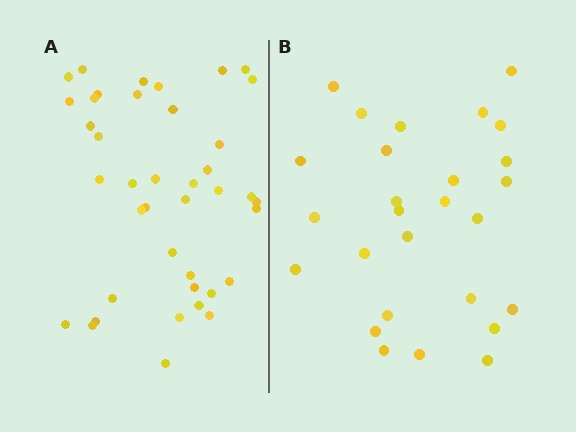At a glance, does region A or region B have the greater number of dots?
Region A (the left region) has more dots.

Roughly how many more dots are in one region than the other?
Region A has approximately 15 more dots than region B.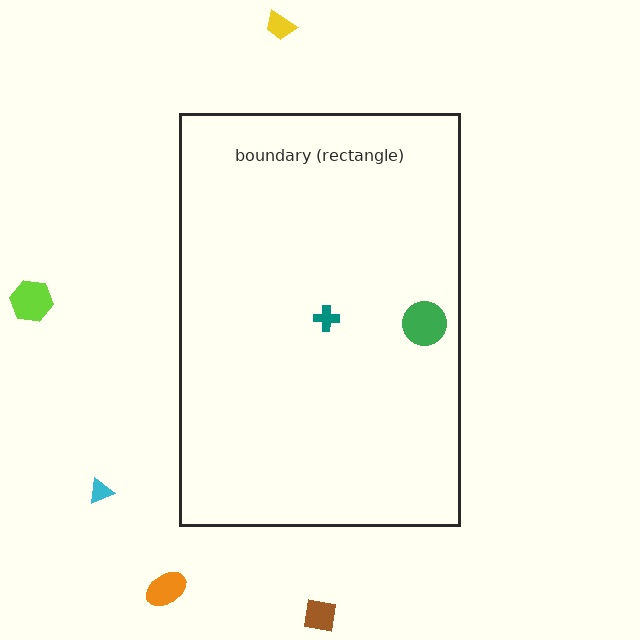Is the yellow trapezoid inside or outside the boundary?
Outside.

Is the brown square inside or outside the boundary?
Outside.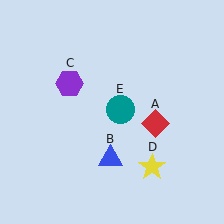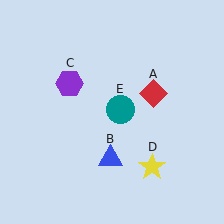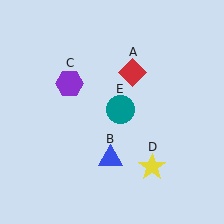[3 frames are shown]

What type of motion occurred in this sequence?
The red diamond (object A) rotated counterclockwise around the center of the scene.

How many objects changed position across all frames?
1 object changed position: red diamond (object A).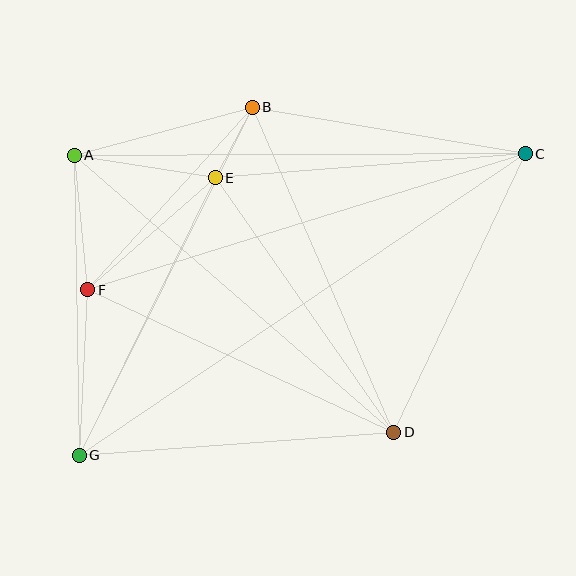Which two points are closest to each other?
Points B and E are closest to each other.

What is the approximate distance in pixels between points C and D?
The distance between C and D is approximately 308 pixels.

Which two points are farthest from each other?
Points C and G are farthest from each other.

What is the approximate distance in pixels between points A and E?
The distance between A and E is approximately 142 pixels.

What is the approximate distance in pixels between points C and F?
The distance between C and F is approximately 458 pixels.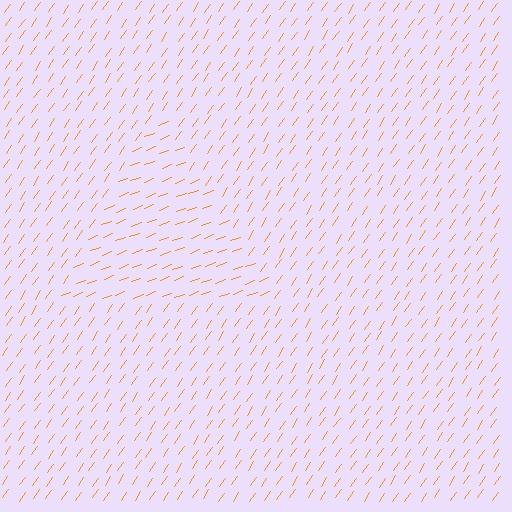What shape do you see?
I see a triangle.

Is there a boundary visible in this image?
Yes, there is a texture boundary formed by a change in line orientation.